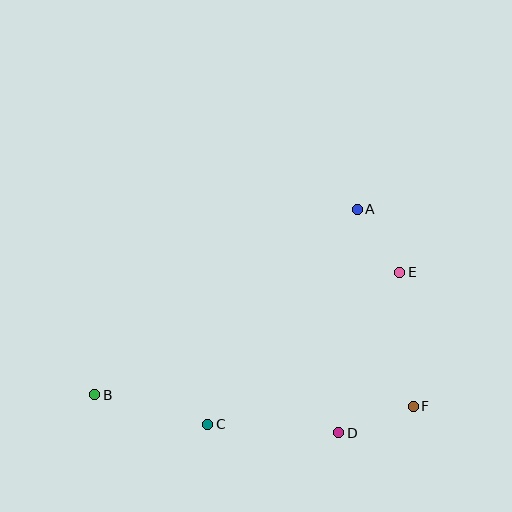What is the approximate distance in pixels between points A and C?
The distance between A and C is approximately 262 pixels.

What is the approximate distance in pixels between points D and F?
The distance between D and F is approximately 79 pixels.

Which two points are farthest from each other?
Points B and E are farthest from each other.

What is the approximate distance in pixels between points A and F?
The distance between A and F is approximately 205 pixels.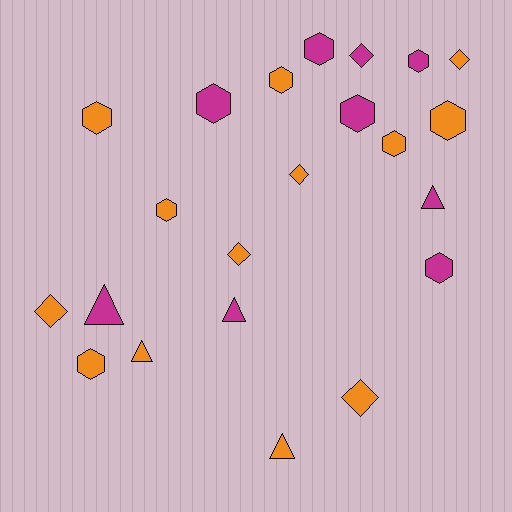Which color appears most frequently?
Orange, with 13 objects.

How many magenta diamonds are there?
There is 1 magenta diamond.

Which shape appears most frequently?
Hexagon, with 11 objects.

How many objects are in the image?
There are 22 objects.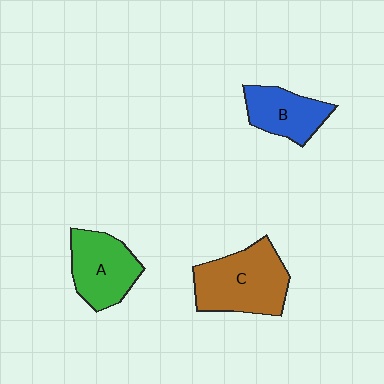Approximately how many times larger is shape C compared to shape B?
Approximately 1.6 times.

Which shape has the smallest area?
Shape B (blue).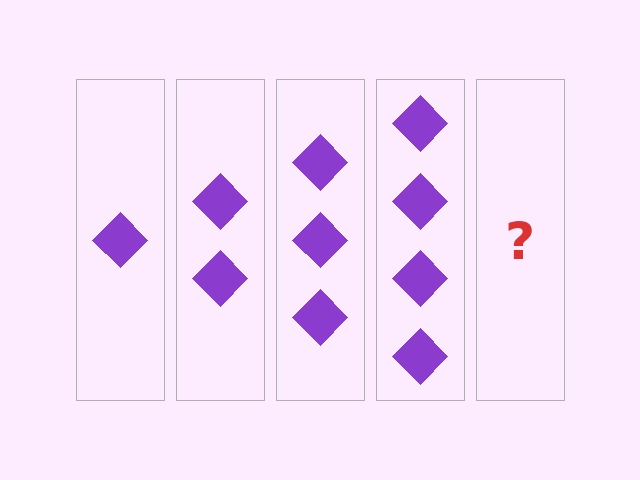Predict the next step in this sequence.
The next step is 5 diamonds.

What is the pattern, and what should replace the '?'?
The pattern is that each step adds one more diamond. The '?' should be 5 diamonds.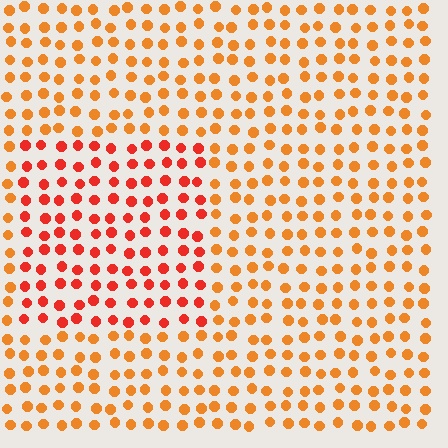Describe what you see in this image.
The image is filled with small orange elements in a uniform arrangement. A rectangle-shaped region is visible where the elements are tinted to a slightly different hue, forming a subtle color boundary.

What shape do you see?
I see a rectangle.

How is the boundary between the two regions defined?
The boundary is defined purely by a slight shift in hue (about 27 degrees). Spacing, size, and orientation are identical on both sides.